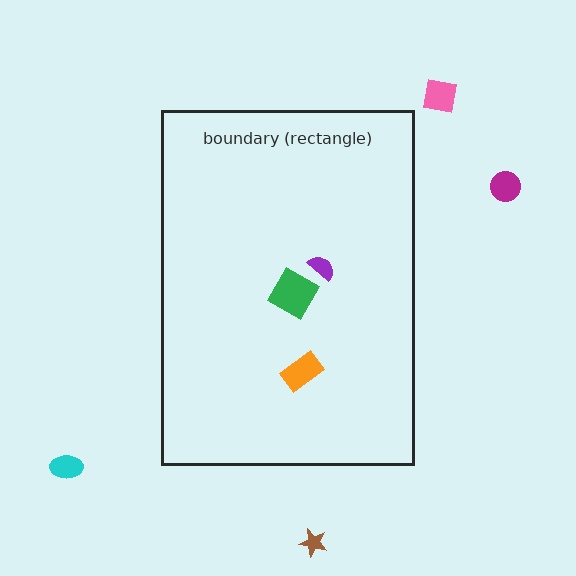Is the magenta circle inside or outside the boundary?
Outside.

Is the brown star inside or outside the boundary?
Outside.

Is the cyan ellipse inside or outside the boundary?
Outside.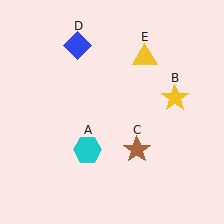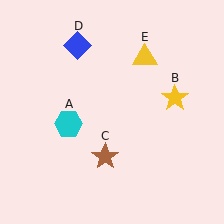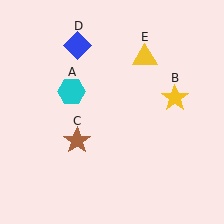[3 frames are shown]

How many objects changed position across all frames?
2 objects changed position: cyan hexagon (object A), brown star (object C).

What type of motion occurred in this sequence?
The cyan hexagon (object A), brown star (object C) rotated clockwise around the center of the scene.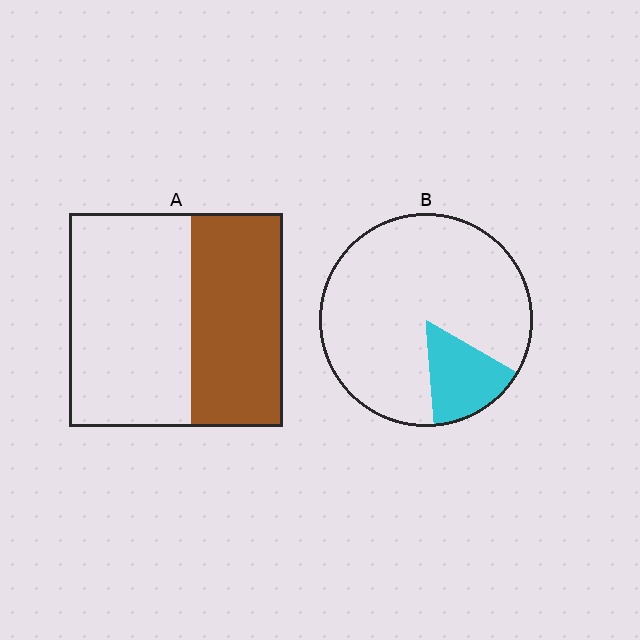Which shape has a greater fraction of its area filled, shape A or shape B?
Shape A.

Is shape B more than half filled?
No.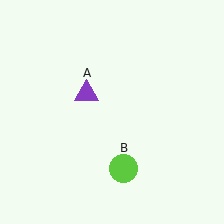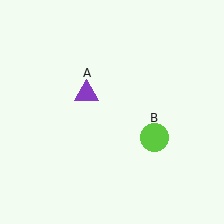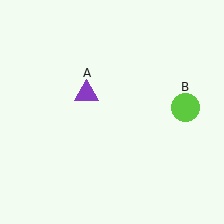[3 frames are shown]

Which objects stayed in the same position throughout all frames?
Purple triangle (object A) remained stationary.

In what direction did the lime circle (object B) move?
The lime circle (object B) moved up and to the right.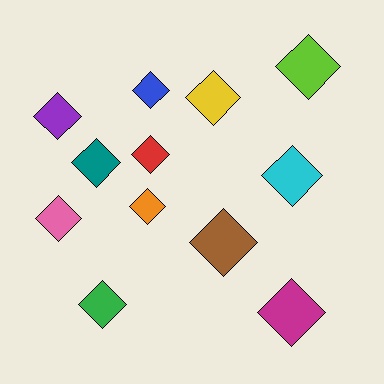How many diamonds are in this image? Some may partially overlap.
There are 12 diamonds.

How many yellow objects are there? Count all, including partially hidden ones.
There is 1 yellow object.